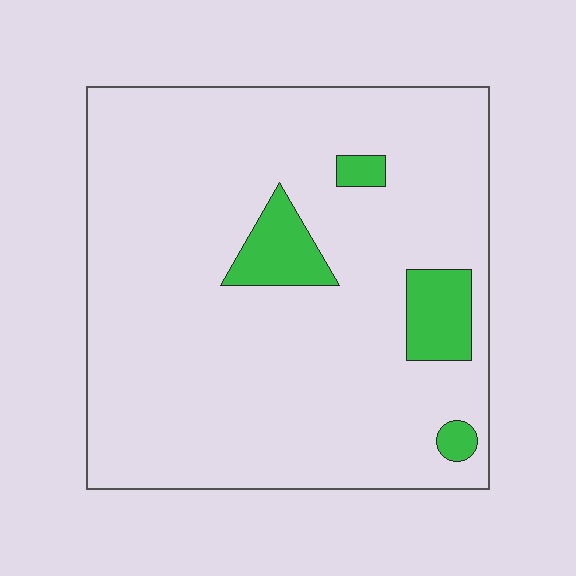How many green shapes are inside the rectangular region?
4.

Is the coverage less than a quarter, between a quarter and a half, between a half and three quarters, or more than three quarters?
Less than a quarter.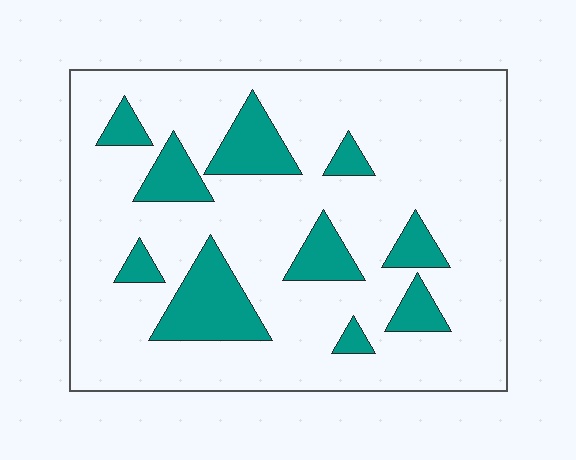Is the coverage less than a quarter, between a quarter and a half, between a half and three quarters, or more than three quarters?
Less than a quarter.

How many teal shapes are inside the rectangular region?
10.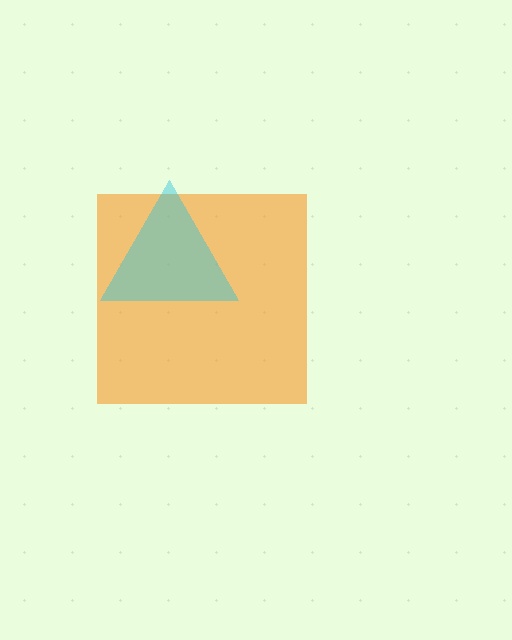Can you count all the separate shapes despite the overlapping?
Yes, there are 2 separate shapes.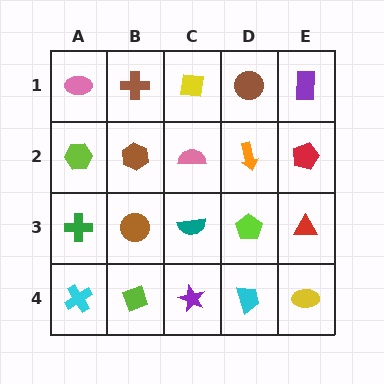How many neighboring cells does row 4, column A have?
2.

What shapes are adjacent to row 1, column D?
An orange arrow (row 2, column D), a yellow square (row 1, column C), a purple rectangle (row 1, column E).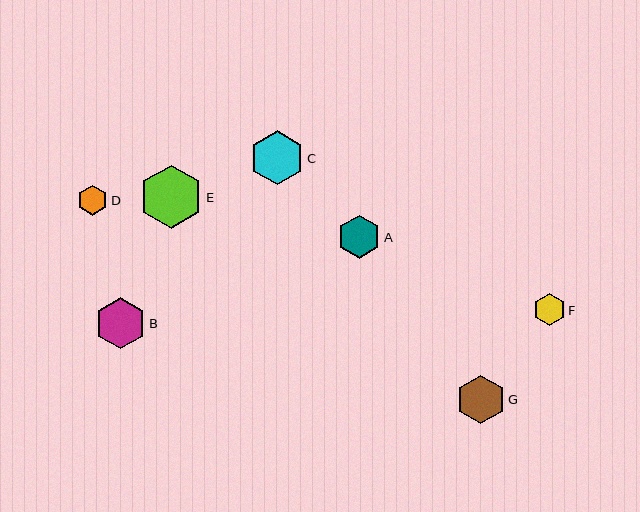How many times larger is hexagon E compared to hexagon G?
Hexagon E is approximately 1.3 times the size of hexagon G.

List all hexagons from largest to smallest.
From largest to smallest: E, C, B, G, A, F, D.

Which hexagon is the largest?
Hexagon E is the largest with a size of approximately 63 pixels.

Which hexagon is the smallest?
Hexagon D is the smallest with a size of approximately 30 pixels.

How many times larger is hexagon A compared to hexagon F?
Hexagon A is approximately 1.3 times the size of hexagon F.